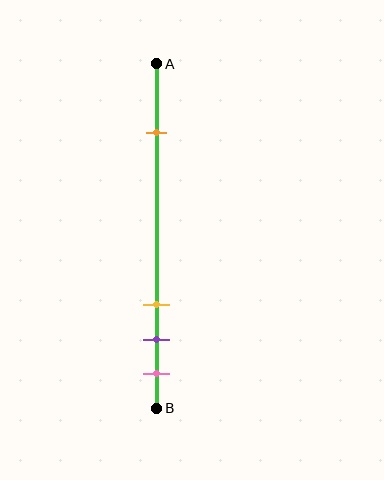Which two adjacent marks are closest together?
The purple and pink marks are the closest adjacent pair.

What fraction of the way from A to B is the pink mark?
The pink mark is approximately 90% (0.9) of the way from A to B.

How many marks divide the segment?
There are 4 marks dividing the segment.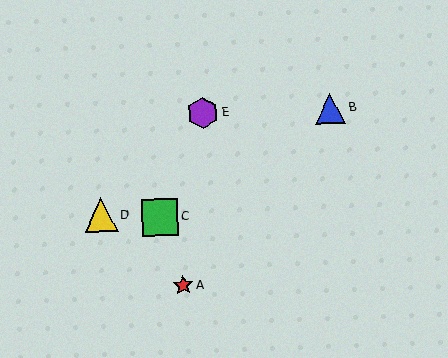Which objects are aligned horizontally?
Objects B, E are aligned horizontally.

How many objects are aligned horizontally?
2 objects (B, E) are aligned horizontally.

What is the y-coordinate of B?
Object B is at y≈108.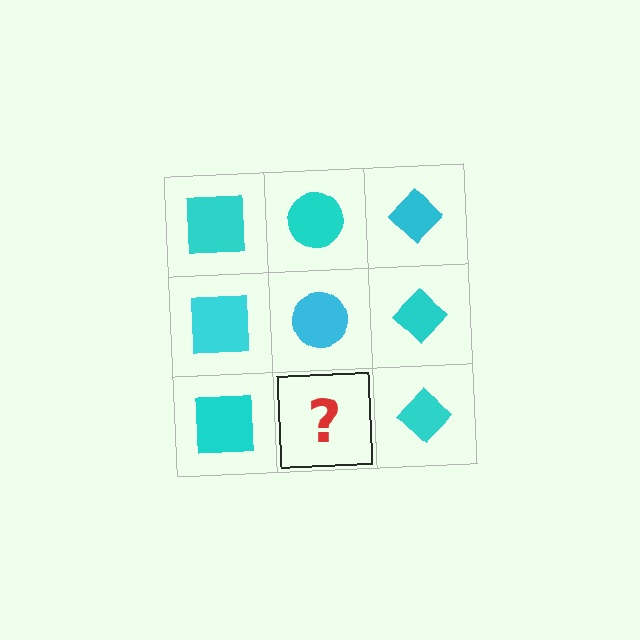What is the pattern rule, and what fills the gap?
The rule is that each column has a consistent shape. The gap should be filled with a cyan circle.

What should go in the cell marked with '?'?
The missing cell should contain a cyan circle.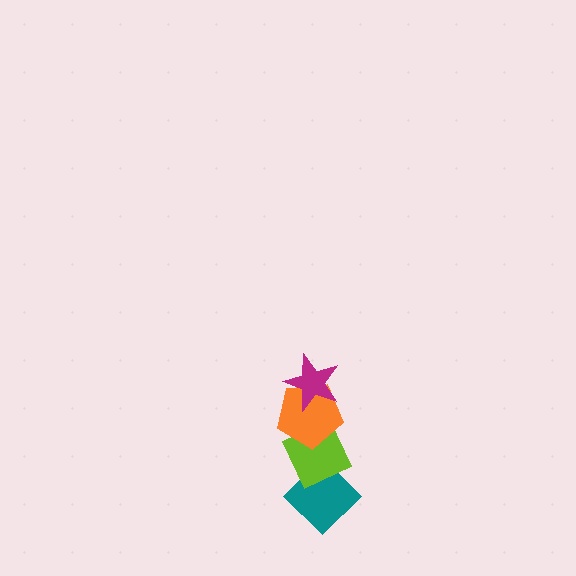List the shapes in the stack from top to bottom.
From top to bottom: the magenta star, the orange pentagon, the lime diamond, the teal diamond.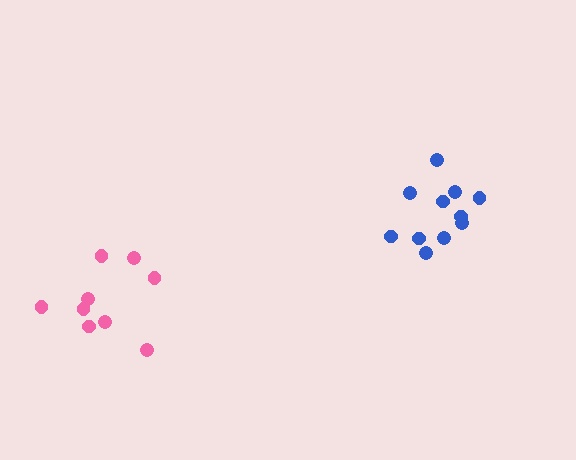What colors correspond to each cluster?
The clusters are colored: blue, pink.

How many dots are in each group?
Group 1: 11 dots, Group 2: 9 dots (20 total).